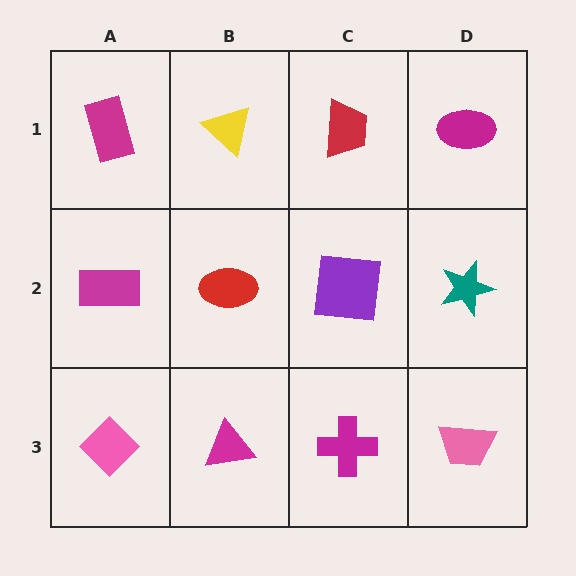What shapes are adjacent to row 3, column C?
A purple square (row 2, column C), a magenta triangle (row 3, column B), a pink trapezoid (row 3, column D).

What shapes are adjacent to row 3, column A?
A magenta rectangle (row 2, column A), a magenta triangle (row 3, column B).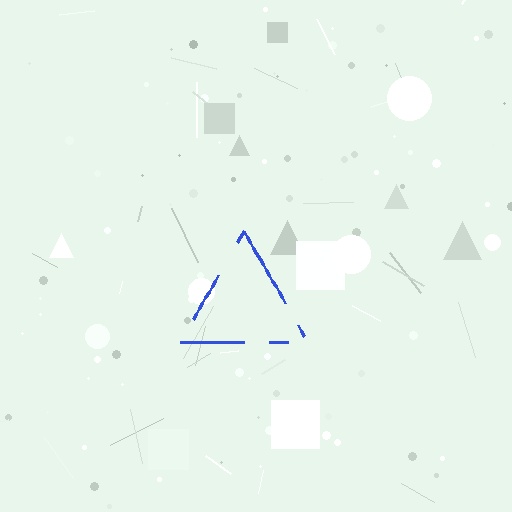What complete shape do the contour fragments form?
The contour fragments form a triangle.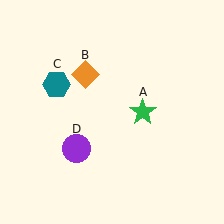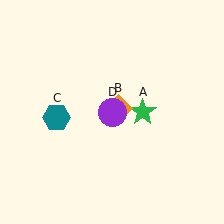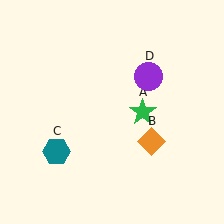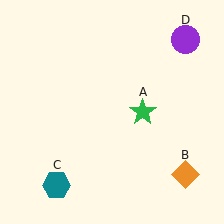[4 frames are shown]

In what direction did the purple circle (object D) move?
The purple circle (object D) moved up and to the right.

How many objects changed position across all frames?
3 objects changed position: orange diamond (object B), teal hexagon (object C), purple circle (object D).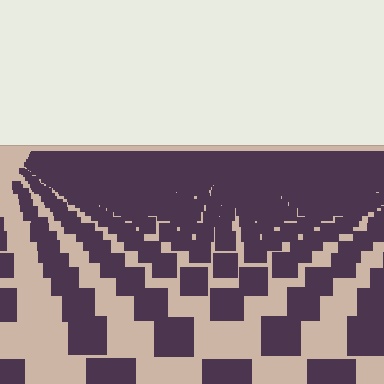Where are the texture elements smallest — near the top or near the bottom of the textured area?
Near the top.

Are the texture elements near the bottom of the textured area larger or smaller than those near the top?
Larger. Near the bottom, elements are closer to the viewer and appear at a bigger on-screen size.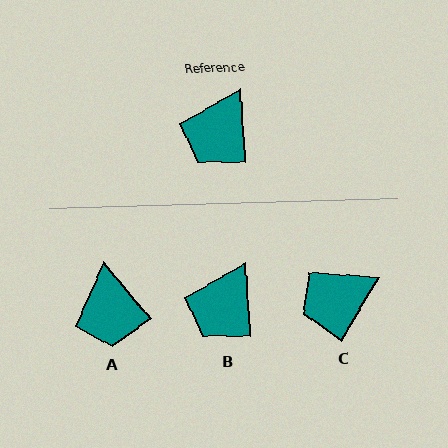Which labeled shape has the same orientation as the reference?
B.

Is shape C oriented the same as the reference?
No, it is off by about 34 degrees.